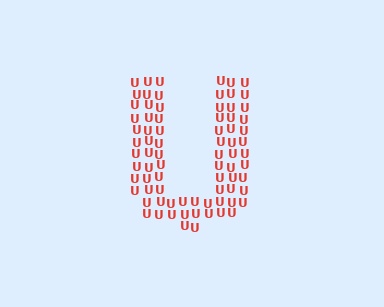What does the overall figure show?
The overall figure shows the letter U.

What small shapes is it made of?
It is made of small letter U's.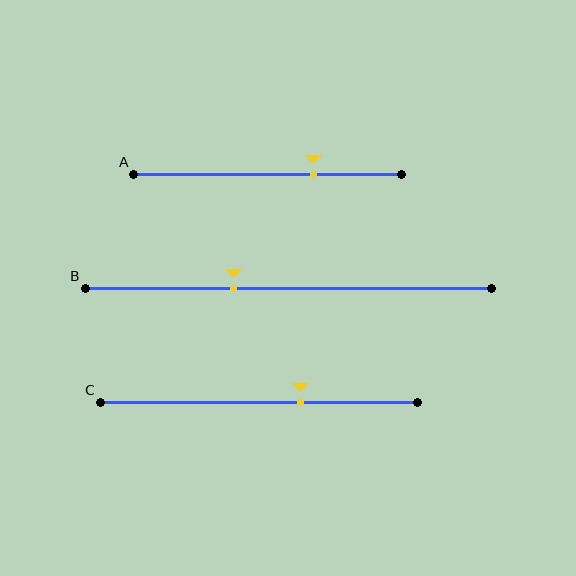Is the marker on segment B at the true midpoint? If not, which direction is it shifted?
No, the marker on segment B is shifted to the left by about 13% of the segment length.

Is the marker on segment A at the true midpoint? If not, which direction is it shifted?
No, the marker on segment A is shifted to the right by about 17% of the segment length.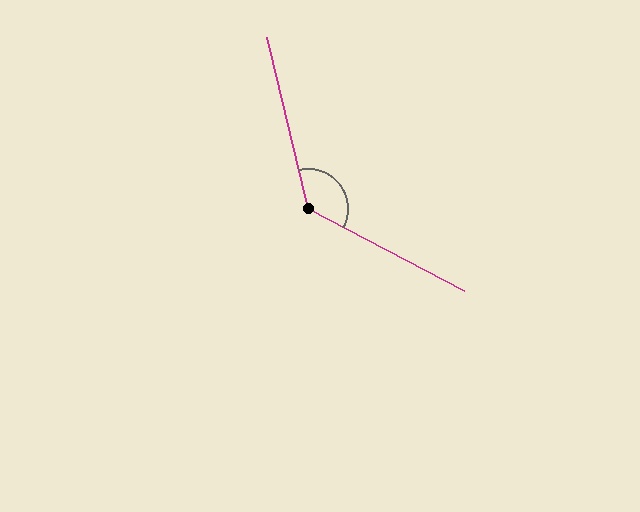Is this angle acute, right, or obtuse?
It is obtuse.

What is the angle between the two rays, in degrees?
Approximately 131 degrees.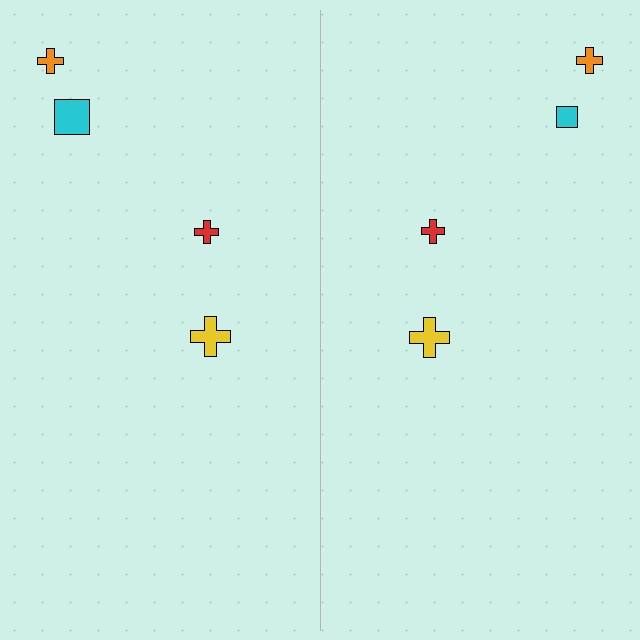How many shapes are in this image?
There are 8 shapes in this image.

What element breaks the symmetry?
The cyan square on the right side has a different size than its mirror counterpart.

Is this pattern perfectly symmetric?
No, the pattern is not perfectly symmetric. The cyan square on the right side has a different size than its mirror counterpart.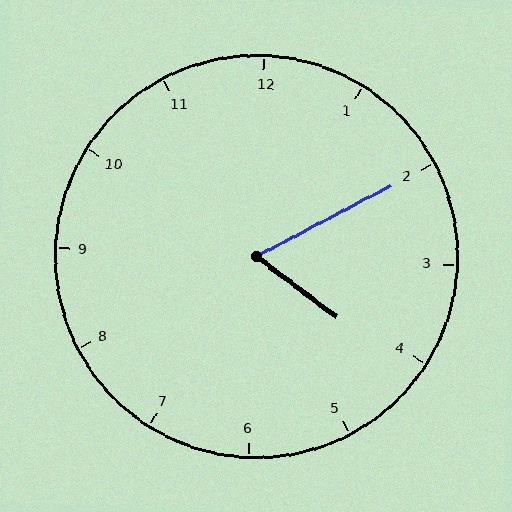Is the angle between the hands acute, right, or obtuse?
It is acute.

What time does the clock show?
4:10.